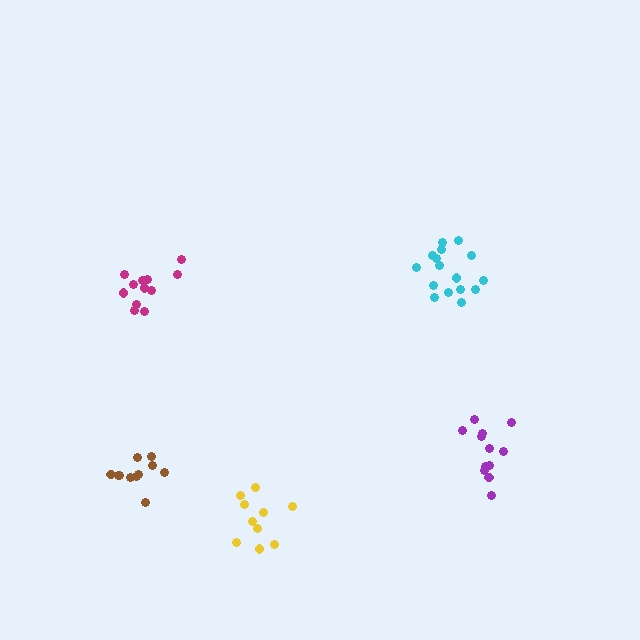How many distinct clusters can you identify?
There are 5 distinct clusters.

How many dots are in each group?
Group 1: 10 dots, Group 2: 12 dots, Group 3: 16 dots, Group 4: 11 dots, Group 5: 12 dots (61 total).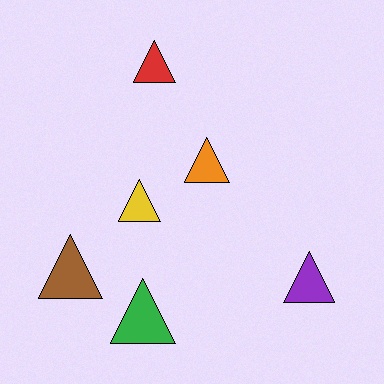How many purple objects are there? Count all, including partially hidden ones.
There is 1 purple object.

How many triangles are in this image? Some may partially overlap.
There are 6 triangles.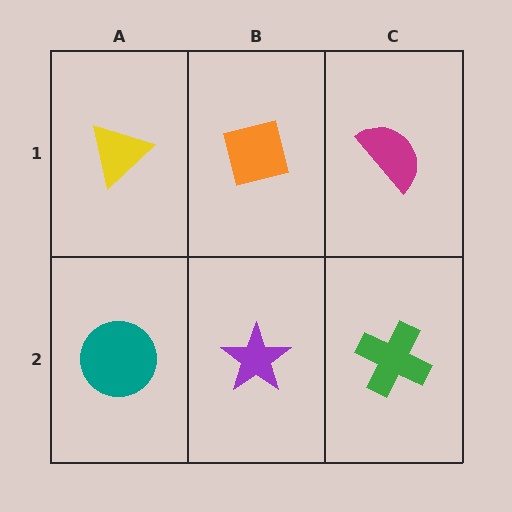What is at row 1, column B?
An orange square.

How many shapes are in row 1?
3 shapes.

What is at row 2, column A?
A teal circle.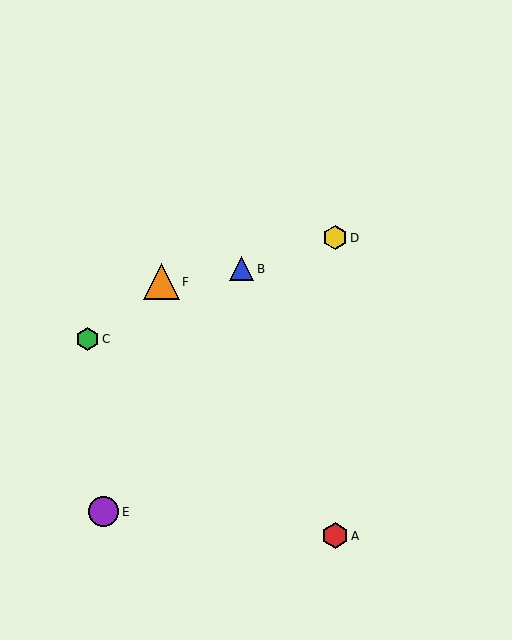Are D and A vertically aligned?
Yes, both are at x≈335.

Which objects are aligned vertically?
Objects A, D are aligned vertically.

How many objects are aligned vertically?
2 objects (A, D) are aligned vertically.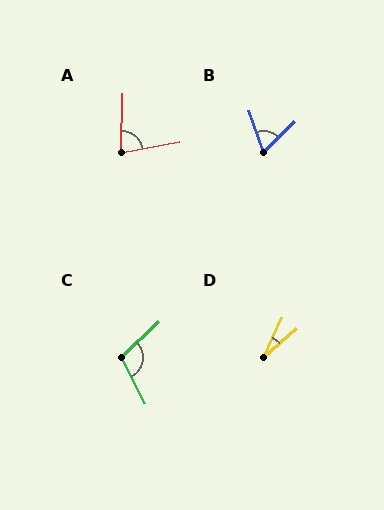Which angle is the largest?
C, at approximately 106 degrees.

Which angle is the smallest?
D, at approximately 24 degrees.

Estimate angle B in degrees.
Approximately 65 degrees.